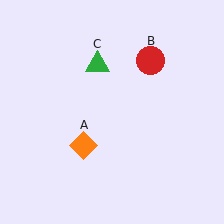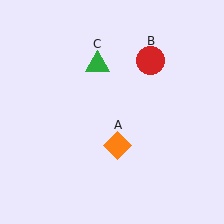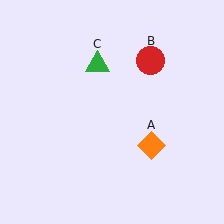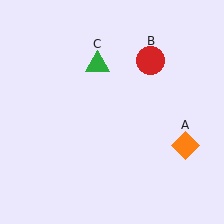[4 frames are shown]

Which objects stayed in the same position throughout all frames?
Red circle (object B) and green triangle (object C) remained stationary.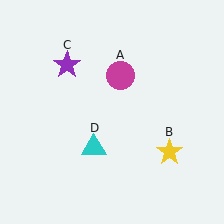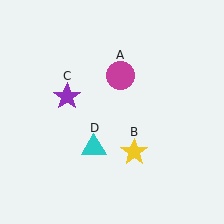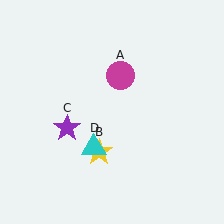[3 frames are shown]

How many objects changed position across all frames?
2 objects changed position: yellow star (object B), purple star (object C).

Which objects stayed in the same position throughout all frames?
Magenta circle (object A) and cyan triangle (object D) remained stationary.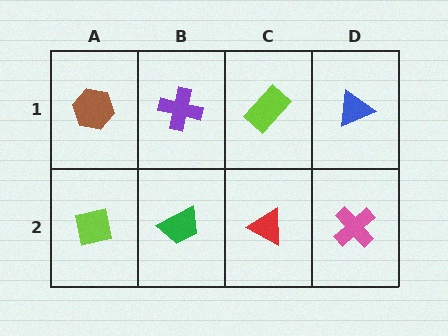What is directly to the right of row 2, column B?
A red triangle.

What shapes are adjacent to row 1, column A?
A lime square (row 2, column A), a purple cross (row 1, column B).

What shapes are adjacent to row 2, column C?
A lime rectangle (row 1, column C), a green trapezoid (row 2, column B), a pink cross (row 2, column D).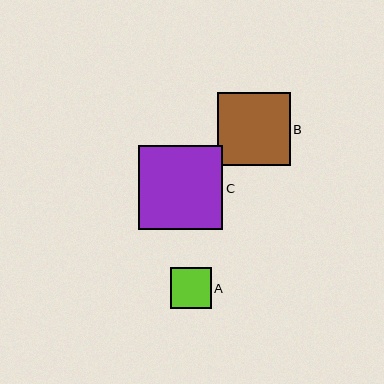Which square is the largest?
Square C is the largest with a size of approximately 84 pixels.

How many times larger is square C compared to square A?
Square C is approximately 2.1 times the size of square A.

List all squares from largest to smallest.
From largest to smallest: C, B, A.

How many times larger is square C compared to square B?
Square C is approximately 1.2 times the size of square B.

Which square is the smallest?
Square A is the smallest with a size of approximately 41 pixels.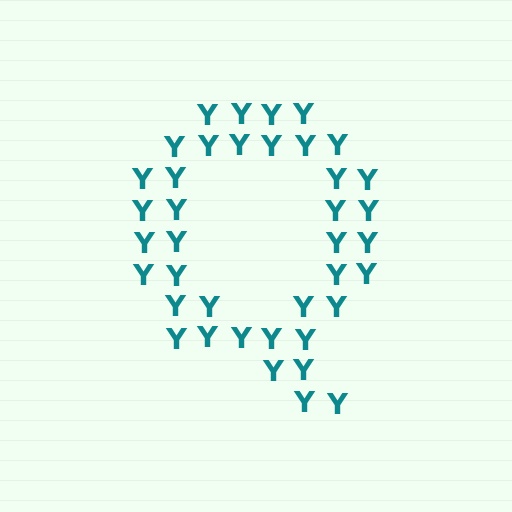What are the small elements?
The small elements are letter Y's.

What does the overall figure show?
The overall figure shows the letter Q.